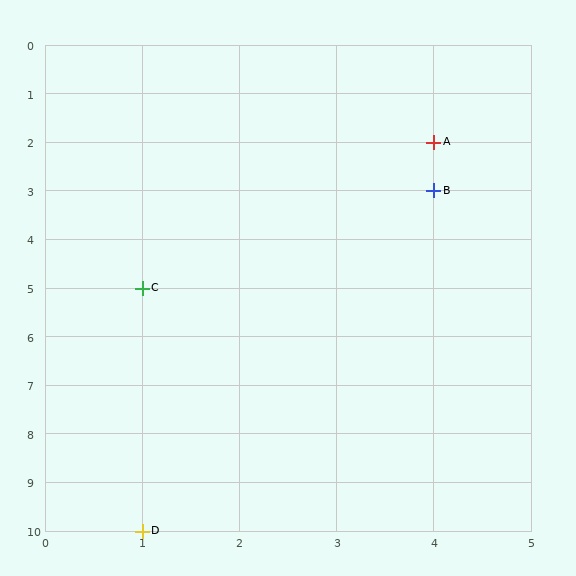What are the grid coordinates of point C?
Point C is at grid coordinates (1, 5).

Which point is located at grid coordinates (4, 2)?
Point A is at (4, 2).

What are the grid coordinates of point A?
Point A is at grid coordinates (4, 2).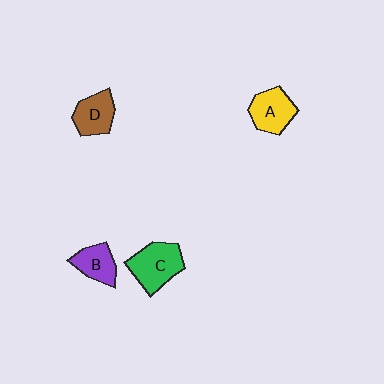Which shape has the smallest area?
Shape B (purple).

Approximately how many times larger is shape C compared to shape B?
Approximately 1.5 times.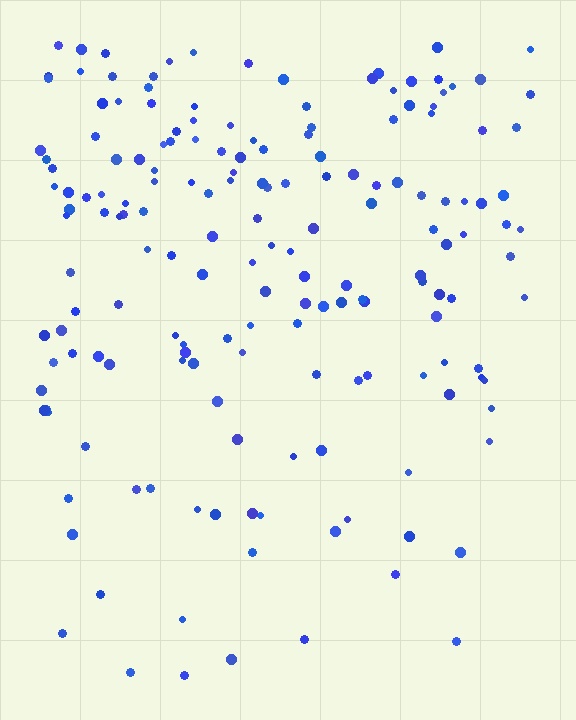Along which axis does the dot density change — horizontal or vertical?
Vertical.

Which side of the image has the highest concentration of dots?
The top.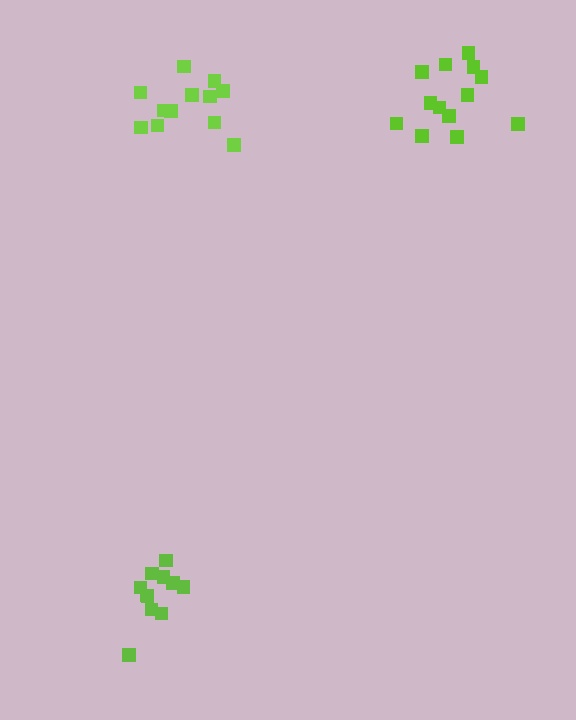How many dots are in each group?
Group 1: 11 dots, Group 2: 12 dots, Group 3: 13 dots (36 total).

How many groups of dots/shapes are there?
There are 3 groups.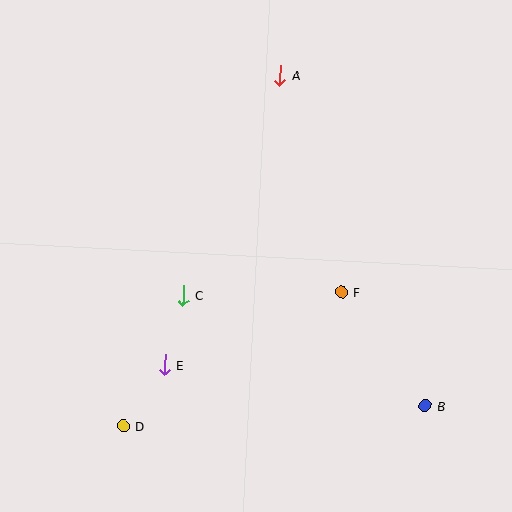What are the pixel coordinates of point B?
Point B is at (425, 406).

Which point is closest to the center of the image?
Point C at (183, 296) is closest to the center.